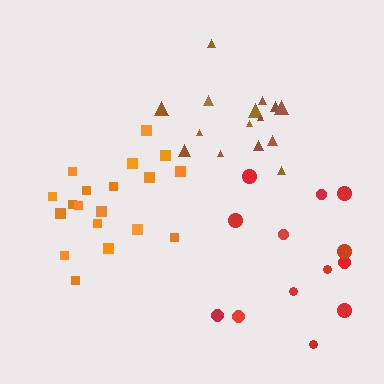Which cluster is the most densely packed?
Orange.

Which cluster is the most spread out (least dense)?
Red.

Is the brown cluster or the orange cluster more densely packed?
Orange.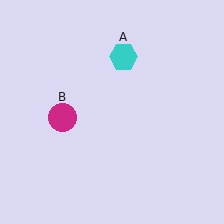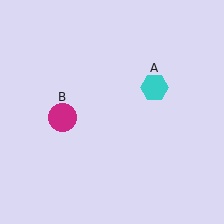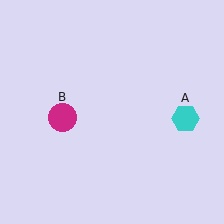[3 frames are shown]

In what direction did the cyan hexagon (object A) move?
The cyan hexagon (object A) moved down and to the right.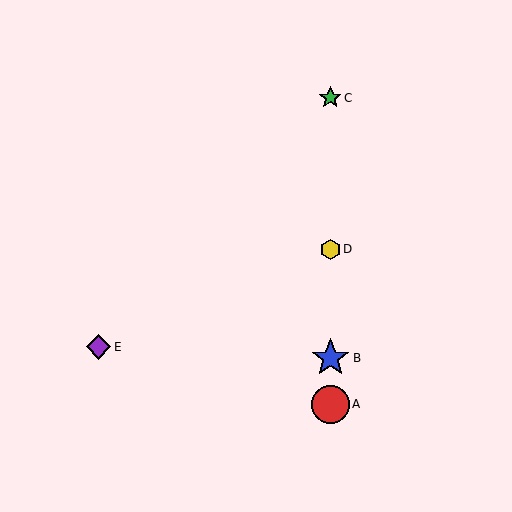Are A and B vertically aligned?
Yes, both are at x≈330.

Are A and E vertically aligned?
No, A is at x≈330 and E is at x≈98.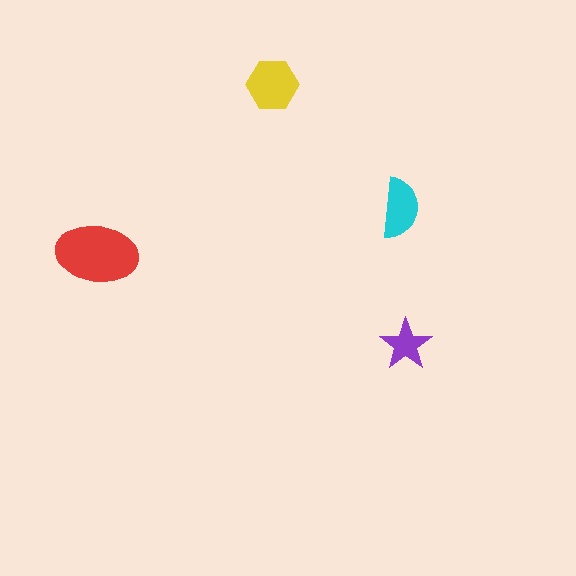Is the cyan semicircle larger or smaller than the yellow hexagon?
Smaller.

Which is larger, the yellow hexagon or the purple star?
The yellow hexagon.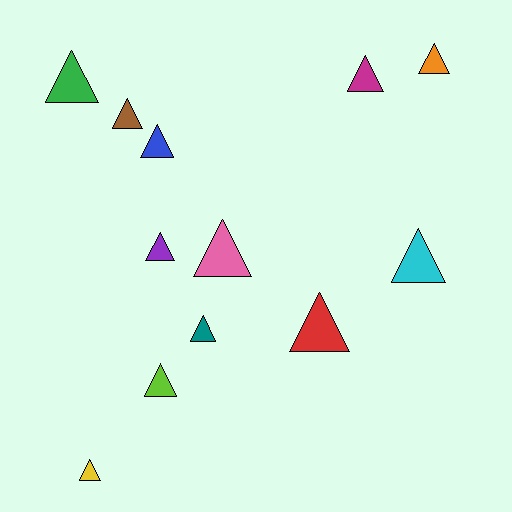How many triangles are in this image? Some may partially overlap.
There are 12 triangles.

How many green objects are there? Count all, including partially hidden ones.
There is 1 green object.